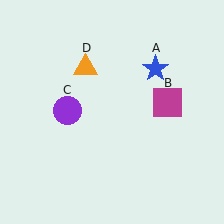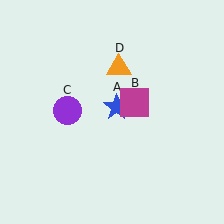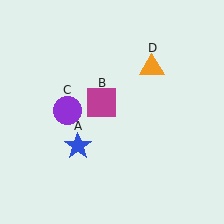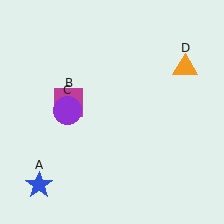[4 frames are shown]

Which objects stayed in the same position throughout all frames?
Purple circle (object C) remained stationary.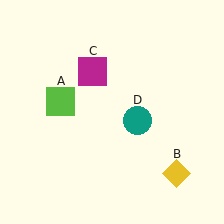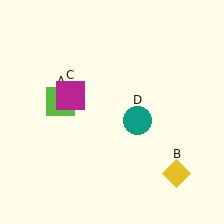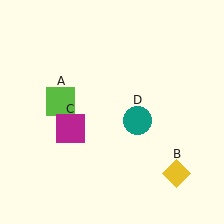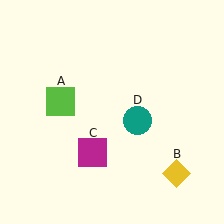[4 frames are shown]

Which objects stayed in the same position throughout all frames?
Lime square (object A) and yellow diamond (object B) and teal circle (object D) remained stationary.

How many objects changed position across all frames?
1 object changed position: magenta square (object C).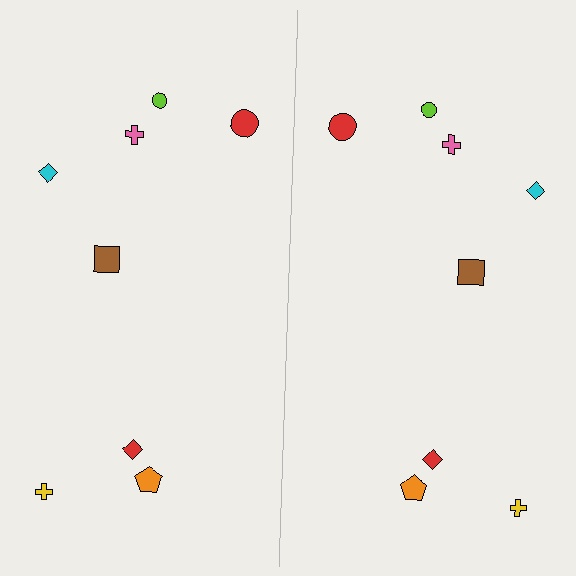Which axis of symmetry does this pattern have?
The pattern has a vertical axis of symmetry running through the center of the image.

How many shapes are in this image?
There are 16 shapes in this image.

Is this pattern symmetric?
Yes, this pattern has bilateral (reflection) symmetry.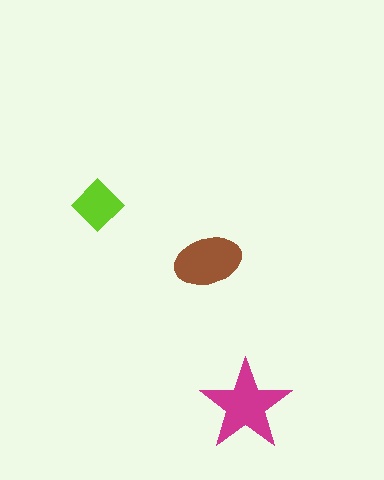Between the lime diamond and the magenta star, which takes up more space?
The magenta star.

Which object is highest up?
The lime diamond is topmost.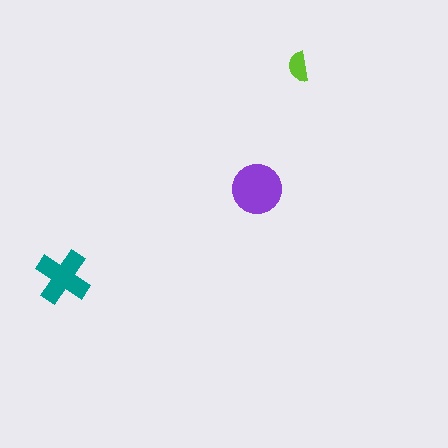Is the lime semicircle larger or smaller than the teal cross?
Smaller.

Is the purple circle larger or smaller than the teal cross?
Larger.